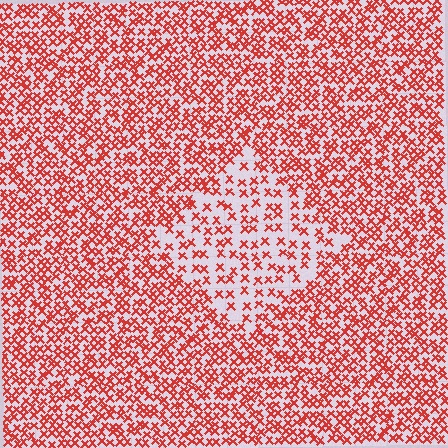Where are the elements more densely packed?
The elements are more densely packed outside the diamond boundary.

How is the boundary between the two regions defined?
The boundary is defined by a change in element density (approximately 2.0x ratio). All elements are the same color, size, and shape.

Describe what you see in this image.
The image contains small red elements arranged at two different densities. A diamond-shaped region is visible where the elements are less densely packed than the surrounding area.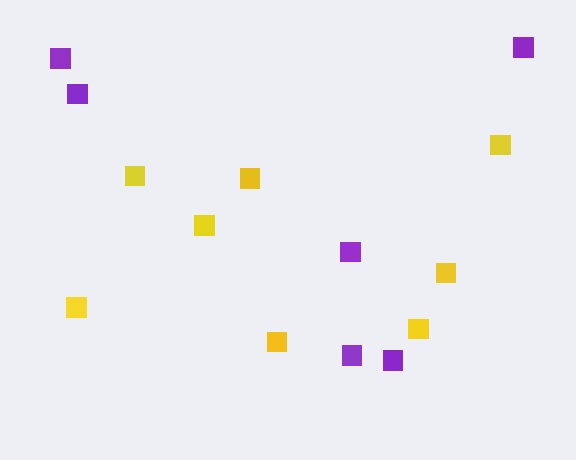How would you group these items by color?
There are 2 groups: one group of yellow squares (8) and one group of purple squares (6).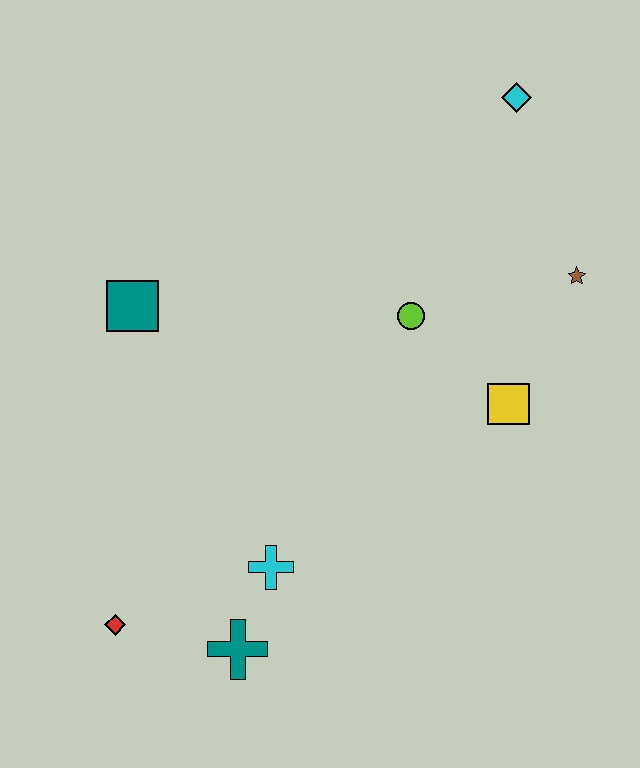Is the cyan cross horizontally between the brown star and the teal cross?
Yes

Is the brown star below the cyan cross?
No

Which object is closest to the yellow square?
The lime circle is closest to the yellow square.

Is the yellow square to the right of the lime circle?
Yes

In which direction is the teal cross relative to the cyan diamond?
The teal cross is below the cyan diamond.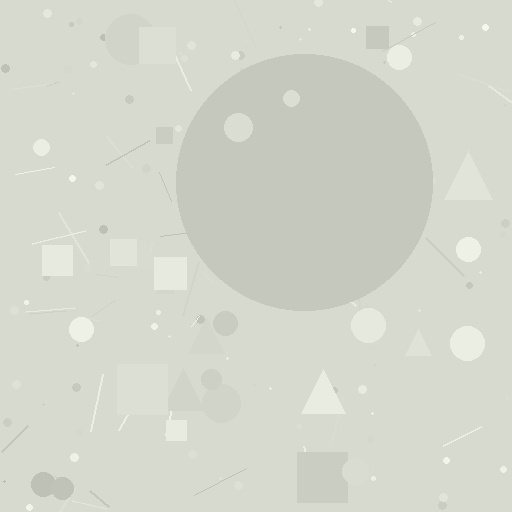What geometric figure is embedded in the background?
A circle is embedded in the background.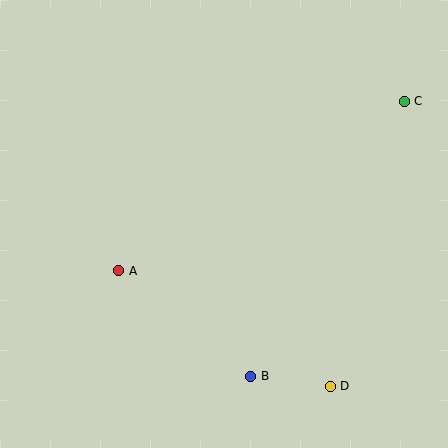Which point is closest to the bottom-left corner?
Point A is closest to the bottom-left corner.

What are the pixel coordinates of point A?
Point A is at (119, 271).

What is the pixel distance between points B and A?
The distance between B and A is 169 pixels.